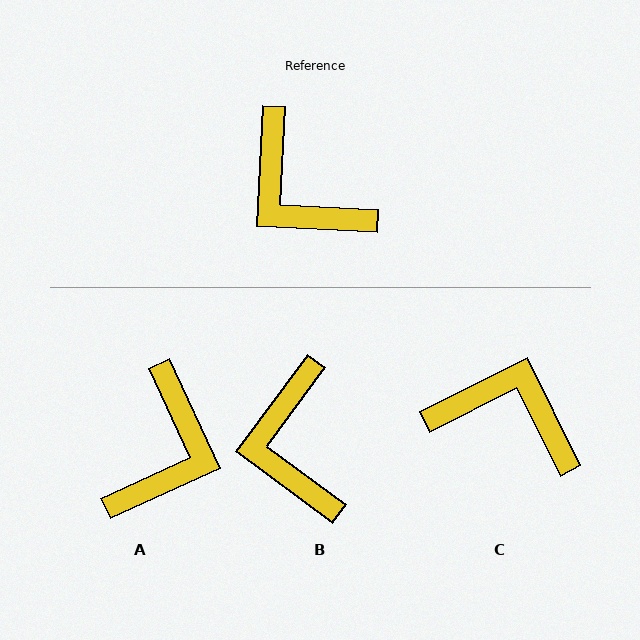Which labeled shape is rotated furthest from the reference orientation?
C, about 151 degrees away.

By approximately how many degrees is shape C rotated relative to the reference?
Approximately 151 degrees clockwise.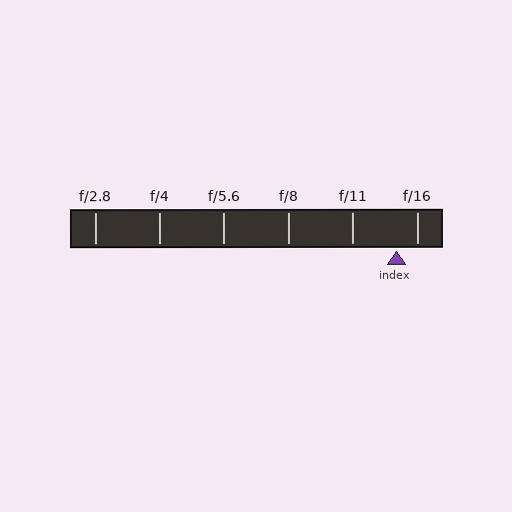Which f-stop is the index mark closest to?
The index mark is closest to f/16.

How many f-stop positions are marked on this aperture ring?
There are 6 f-stop positions marked.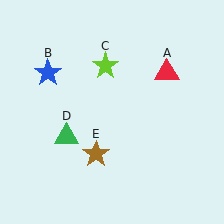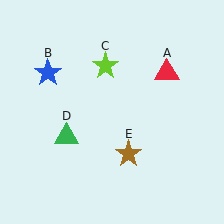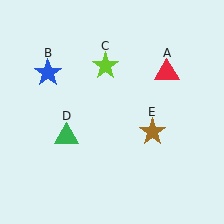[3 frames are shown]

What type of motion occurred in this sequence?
The brown star (object E) rotated counterclockwise around the center of the scene.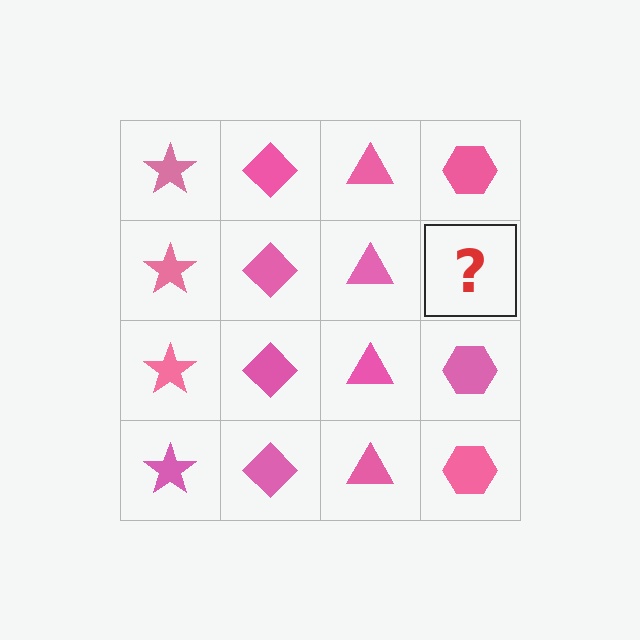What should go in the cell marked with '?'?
The missing cell should contain a pink hexagon.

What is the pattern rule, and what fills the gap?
The rule is that each column has a consistent shape. The gap should be filled with a pink hexagon.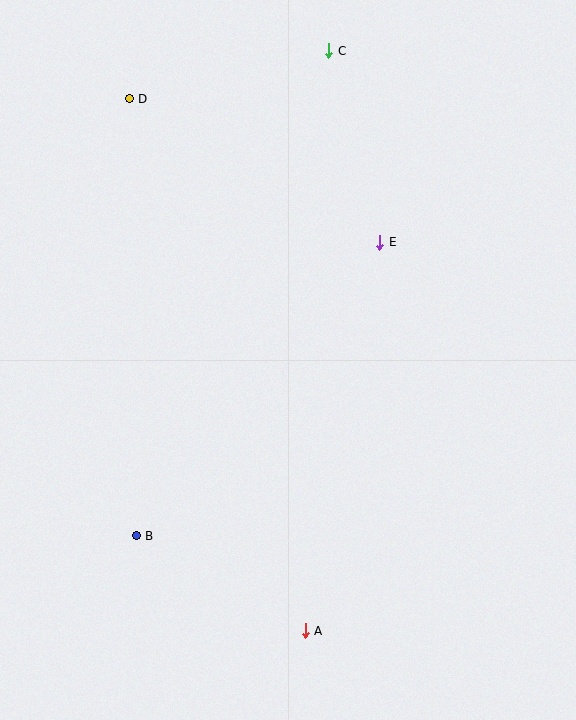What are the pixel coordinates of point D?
Point D is at (129, 99).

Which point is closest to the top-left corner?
Point D is closest to the top-left corner.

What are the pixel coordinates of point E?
Point E is at (380, 242).